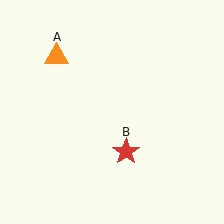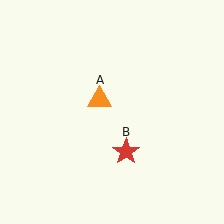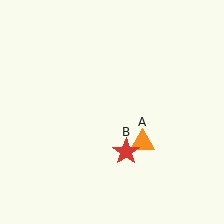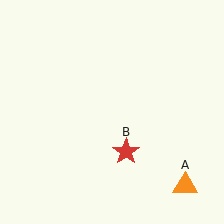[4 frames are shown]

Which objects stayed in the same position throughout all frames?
Red star (object B) remained stationary.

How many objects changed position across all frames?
1 object changed position: orange triangle (object A).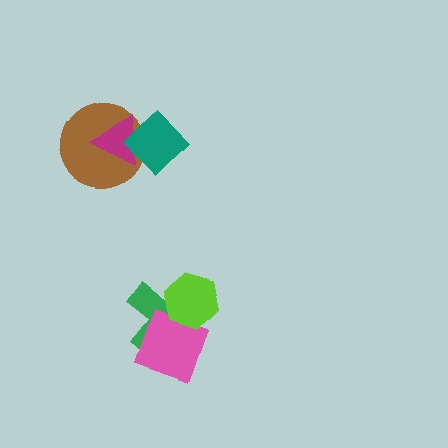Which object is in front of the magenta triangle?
The teal diamond is in front of the magenta triangle.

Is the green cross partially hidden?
Yes, it is partially covered by another shape.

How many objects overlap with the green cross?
2 objects overlap with the green cross.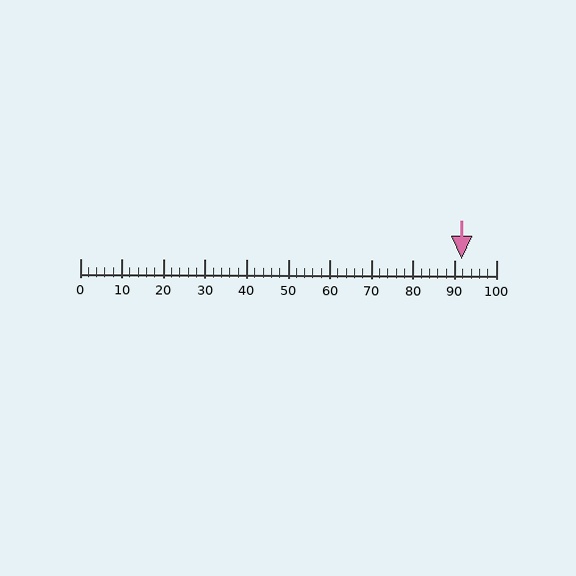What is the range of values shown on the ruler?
The ruler shows values from 0 to 100.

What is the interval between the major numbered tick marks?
The major tick marks are spaced 10 units apart.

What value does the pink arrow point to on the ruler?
The pink arrow points to approximately 92.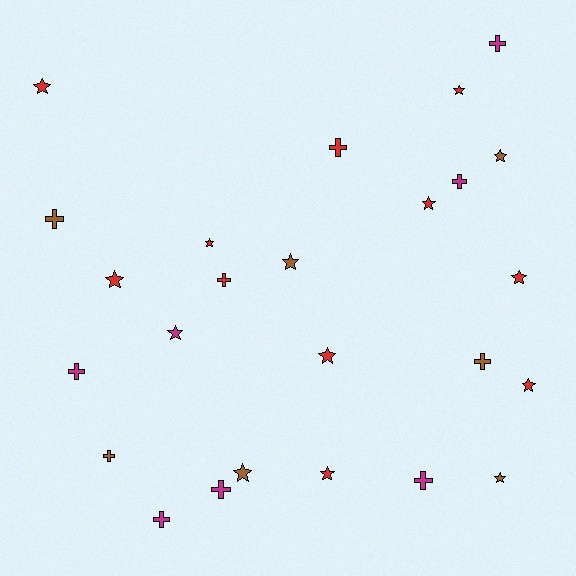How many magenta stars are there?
There is 1 magenta star.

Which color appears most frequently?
Red, with 11 objects.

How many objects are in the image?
There are 25 objects.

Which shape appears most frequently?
Star, with 14 objects.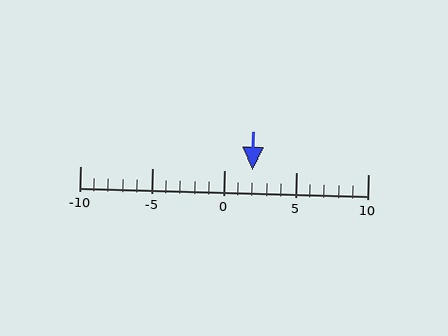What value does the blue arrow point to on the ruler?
The blue arrow points to approximately 2.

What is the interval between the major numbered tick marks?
The major tick marks are spaced 5 units apart.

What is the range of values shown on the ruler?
The ruler shows values from -10 to 10.